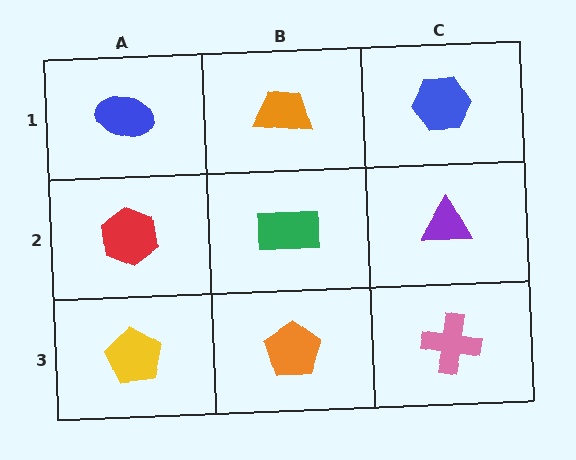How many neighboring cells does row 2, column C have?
3.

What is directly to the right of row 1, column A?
An orange trapezoid.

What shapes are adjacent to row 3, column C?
A purple triangle (row 2, column C), an orange pentagon (row 3, column B).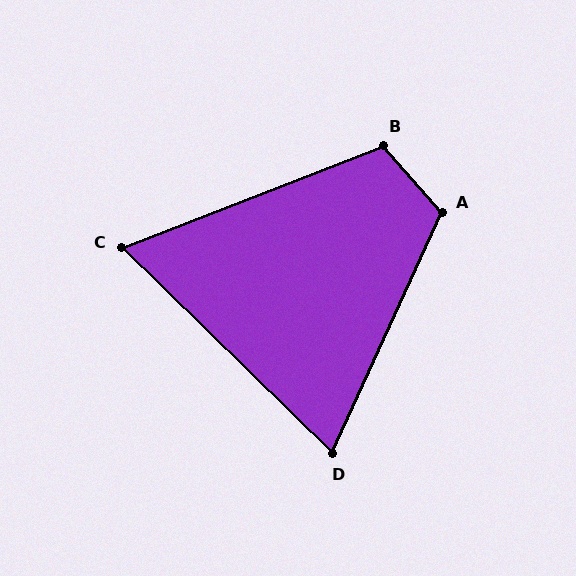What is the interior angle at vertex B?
Approximately 110 degrees (obtuse).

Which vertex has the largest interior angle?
A, at approximately 114 degrees.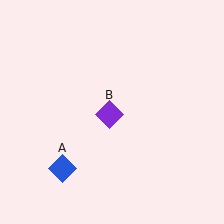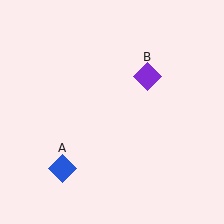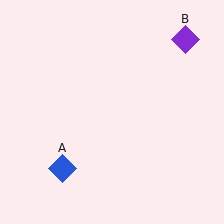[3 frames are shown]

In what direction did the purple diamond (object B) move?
The purple diamond (object B) moved up and to the right.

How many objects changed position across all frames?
1 object changed position: purple diamond (object B).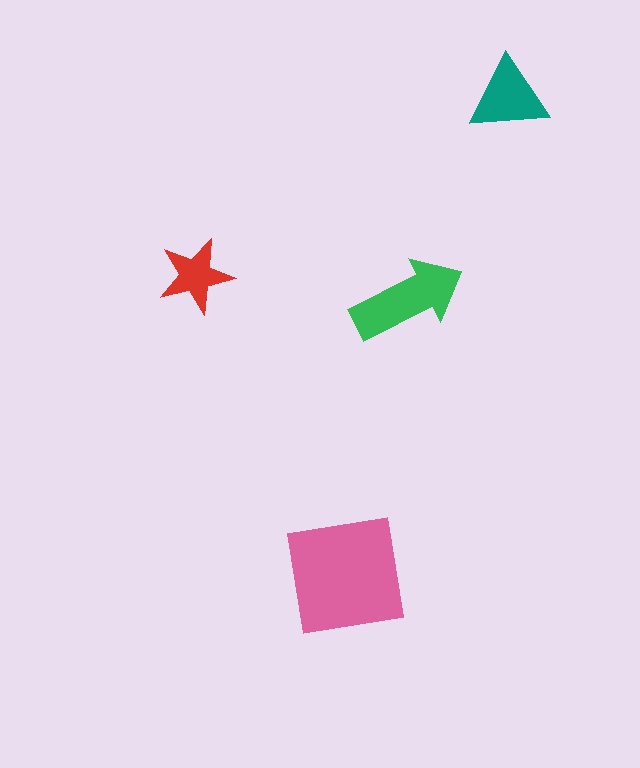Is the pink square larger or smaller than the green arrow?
Larger.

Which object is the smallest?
The red star.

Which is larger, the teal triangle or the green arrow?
The green arrow.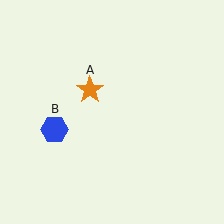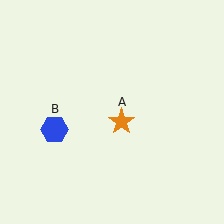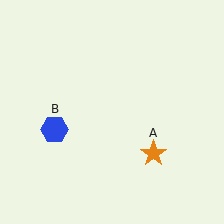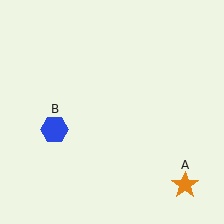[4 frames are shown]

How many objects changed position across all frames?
1 object changed position: orange star (object A).